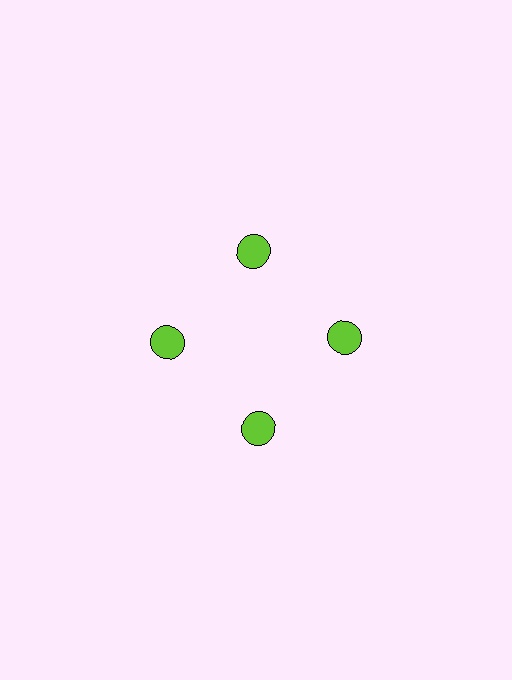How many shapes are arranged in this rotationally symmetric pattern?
There are 4 shapes, arranged in 4 groups of 1.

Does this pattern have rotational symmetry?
Yes, this pattern has 4-fold rotational symmetry. It looks the same after rotating 90 degrees around the center.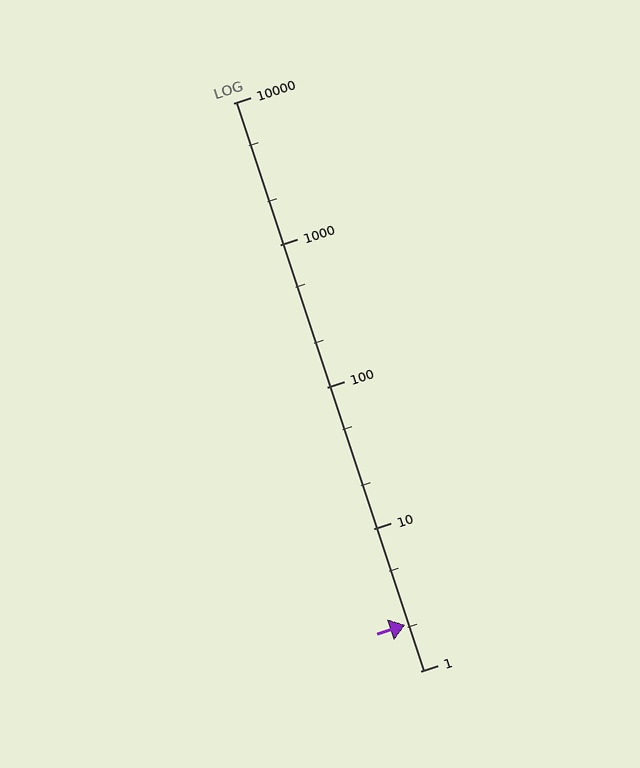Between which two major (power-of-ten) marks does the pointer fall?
The pointer is between 1 and 10.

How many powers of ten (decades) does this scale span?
The scale spans 4 decades, from 1 to 10000.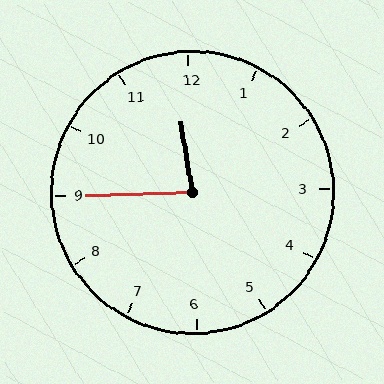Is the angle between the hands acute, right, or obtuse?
It is acute.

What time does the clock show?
11:45.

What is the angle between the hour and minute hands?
Approximately 82 degrees.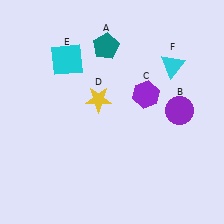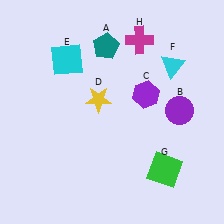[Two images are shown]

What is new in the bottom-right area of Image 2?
A green square (G) was added in the bottom-right area of Image 2.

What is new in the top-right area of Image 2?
A magenta cross (H) was added in the top-right area of Image 2.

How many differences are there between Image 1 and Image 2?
There are 2 differences between the two images.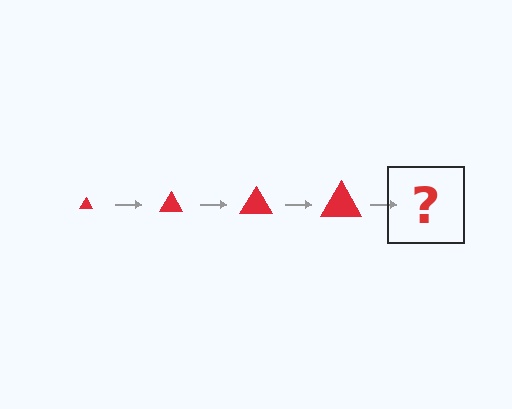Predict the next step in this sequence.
The next step is a red triangle, larger than the previous one.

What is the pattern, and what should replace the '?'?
The pattern is that the triangle gets progressively larger each step. The '?' should be a red triangle, larger than the previous one.